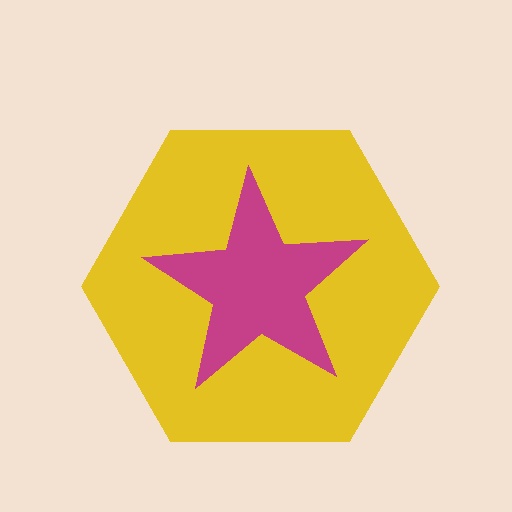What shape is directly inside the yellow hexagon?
The magenta star.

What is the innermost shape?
The magenta star.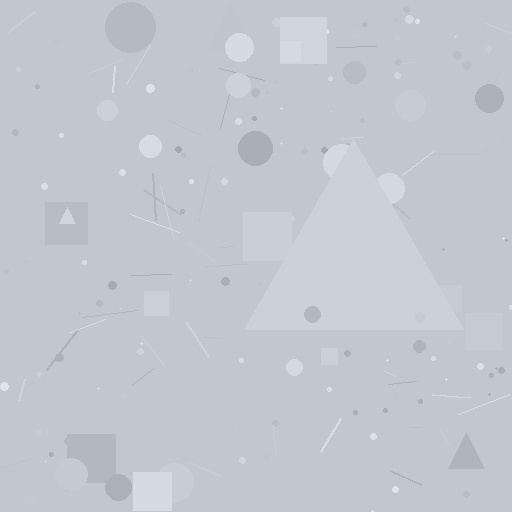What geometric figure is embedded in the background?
A triangle is embedded in the background.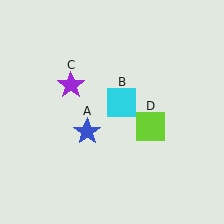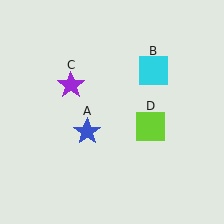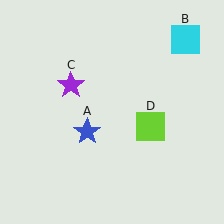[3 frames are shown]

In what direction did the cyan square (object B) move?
The cyan square (object B) moved up and to the right.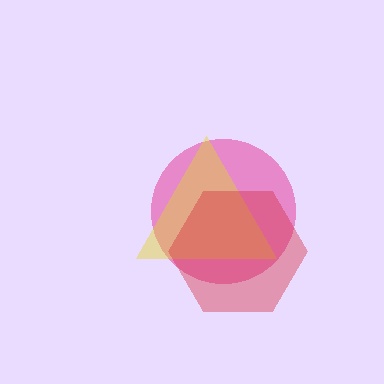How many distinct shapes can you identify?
There are 3 distinct shapes: a pink circle, a yellow triangle, a red hexagon.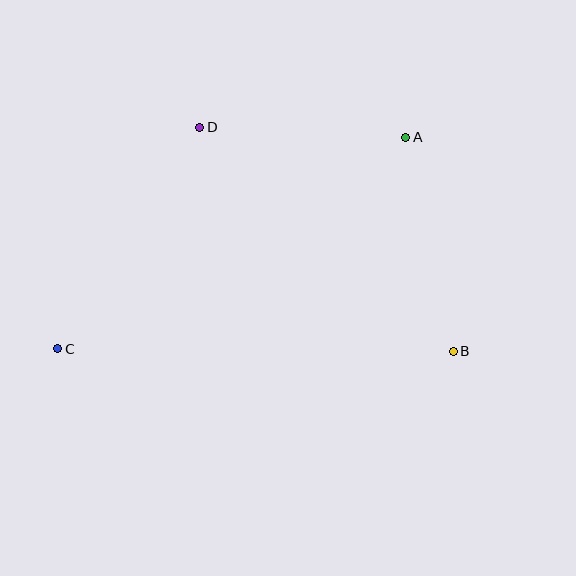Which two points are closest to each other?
Points A and D are closest to each other.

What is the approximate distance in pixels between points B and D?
The distance between B and D is approximately 338 pixels.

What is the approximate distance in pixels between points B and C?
The distance between B and C is approximately 395 pixels.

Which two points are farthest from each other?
Points A and C are farthest from each other.